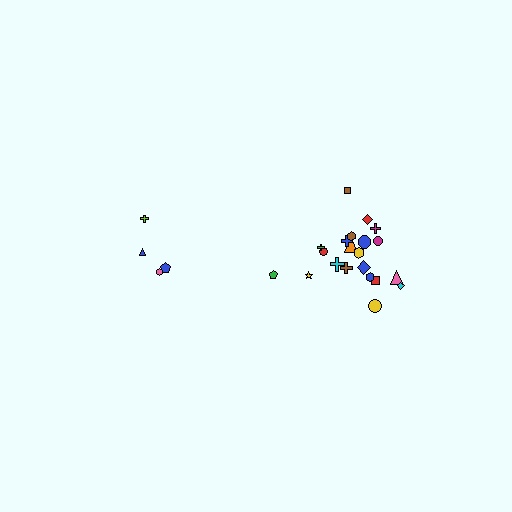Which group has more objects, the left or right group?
The right group.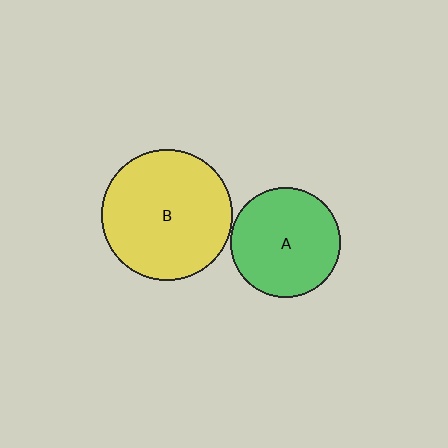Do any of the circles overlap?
No, none of the circles overlap.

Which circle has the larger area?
Circle B (yellow).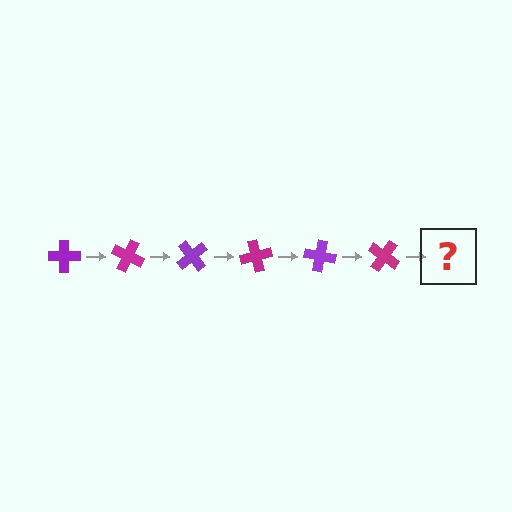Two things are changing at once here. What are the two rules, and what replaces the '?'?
The two rules are that it rotates 25 degrees each step and the color cycles through purple and magenta. The '?' should be a purple cross, rotated 150 degrees from the start.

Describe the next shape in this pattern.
It should be a purple cross, rotated 150 degrees from the start.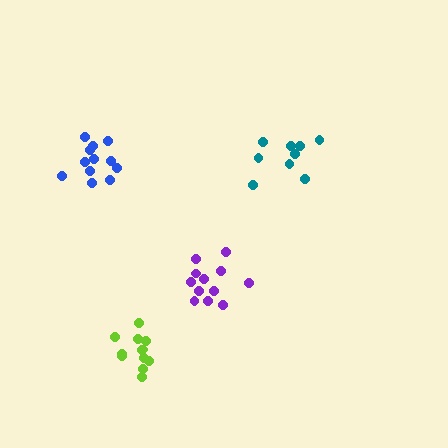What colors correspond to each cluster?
The clusters are colored: blue, purple, lime, teal.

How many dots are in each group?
Group 1: 12 dots, Group 2: 12 dots, Group 3: 12 dots, Group 4: 9 dots (45 total).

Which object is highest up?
The teal cluster is topmost.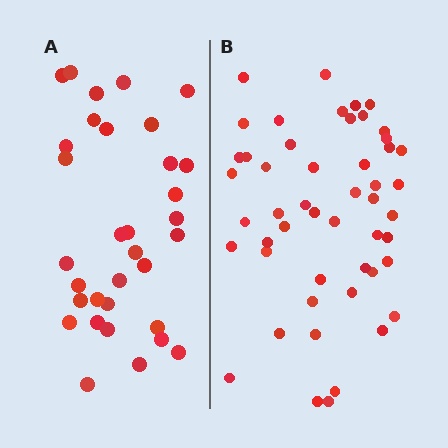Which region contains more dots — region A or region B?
Region B (the right region) has more dots.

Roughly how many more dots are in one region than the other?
Region B has approximately 15 more dots than region A.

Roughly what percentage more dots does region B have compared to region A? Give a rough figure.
About 50% more.